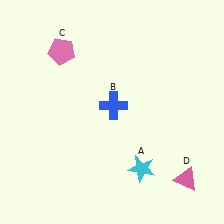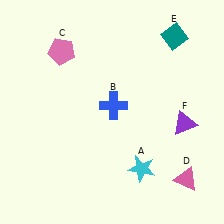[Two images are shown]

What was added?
A teal diamond (E), a purple triangle (F) were added in Image 2.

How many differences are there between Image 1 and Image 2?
There are 2 differences between the two images.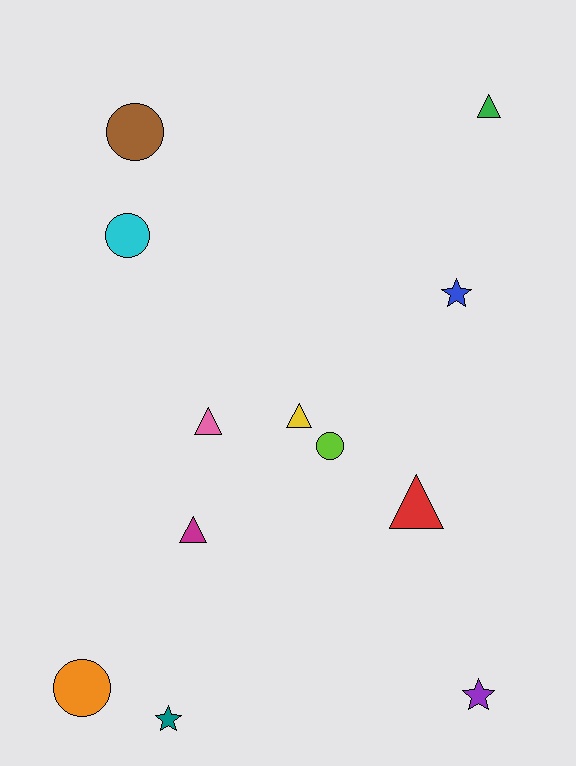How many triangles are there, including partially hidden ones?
There are 5 triangles.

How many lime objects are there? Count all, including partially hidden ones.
There is 1 lime object.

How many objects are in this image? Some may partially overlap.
There are 12 objects.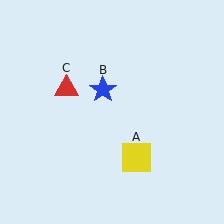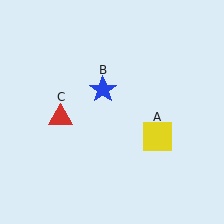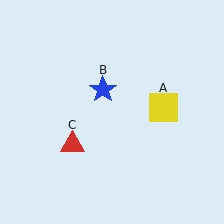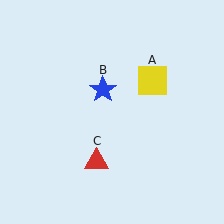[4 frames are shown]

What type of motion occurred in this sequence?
The yellow square (object A), red triangle (object C) rotated counterclockwise around the center of the scene.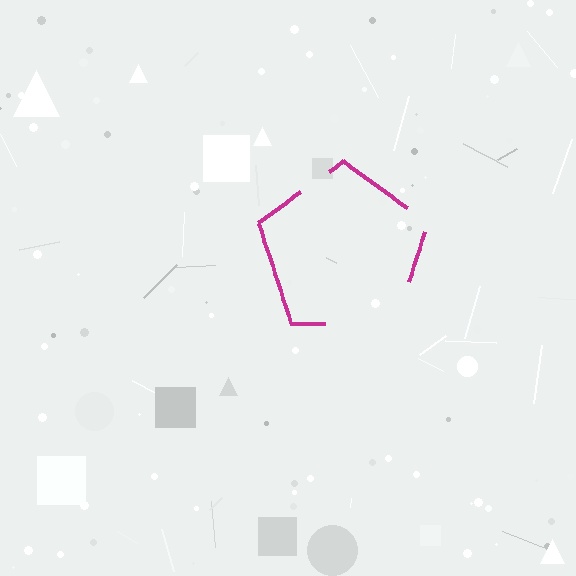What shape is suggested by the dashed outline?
The dashed outline suggests a pentagon.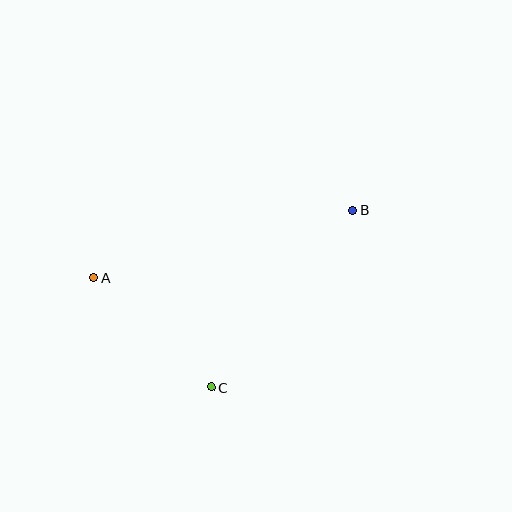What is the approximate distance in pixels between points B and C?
The distance between B and C is approximately 227 pixels.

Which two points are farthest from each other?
Points A and B are farthest from each other.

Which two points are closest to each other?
Points A and C are closest to each other.